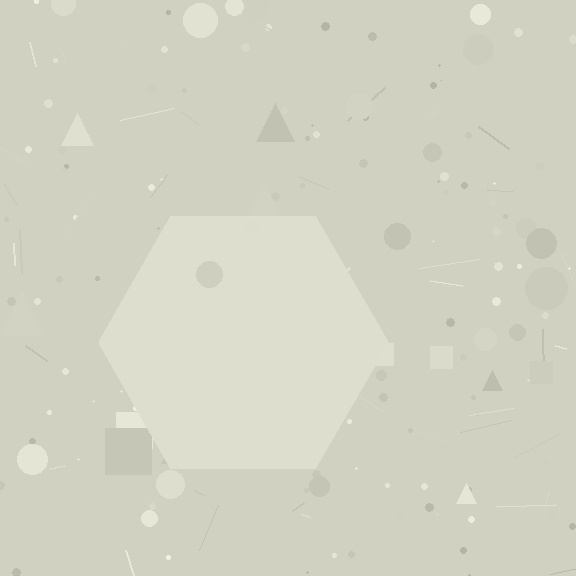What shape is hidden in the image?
A hexagon is hidden in the image.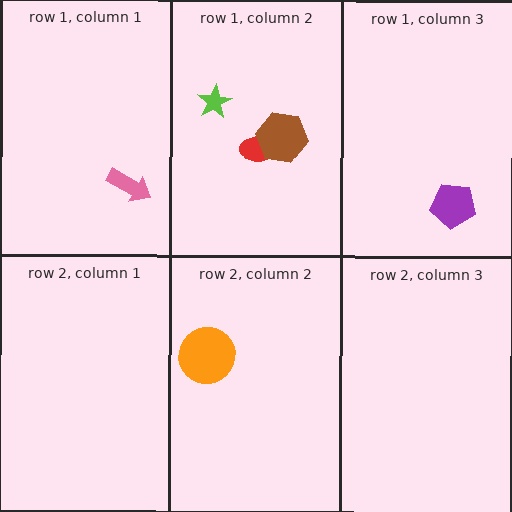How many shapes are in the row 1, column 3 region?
1.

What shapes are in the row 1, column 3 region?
The purple pentagon.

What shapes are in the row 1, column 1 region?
The pink arrow.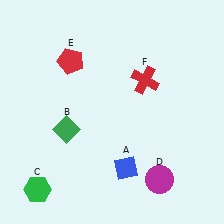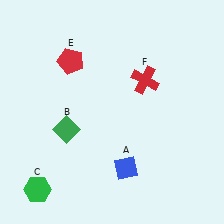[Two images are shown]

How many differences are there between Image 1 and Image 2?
There is 1 difference between the two images.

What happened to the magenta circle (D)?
The magenta circle (D) was removed in Image 2. It was in the bottom-right area of Image 1.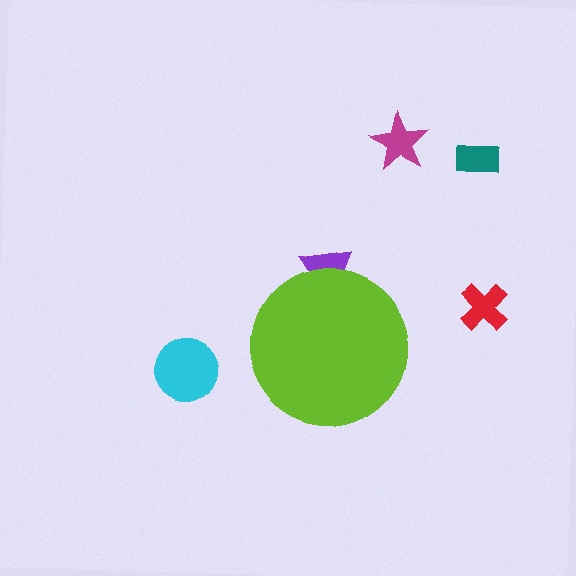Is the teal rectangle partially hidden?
No, the teal rectangle is fully visible.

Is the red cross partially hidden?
No, the red cross is fully visible.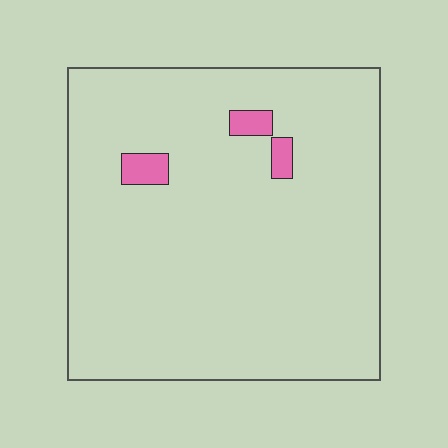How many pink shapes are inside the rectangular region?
3.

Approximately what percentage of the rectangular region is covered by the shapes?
Approximately 5%.